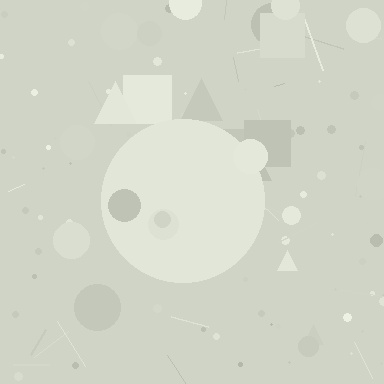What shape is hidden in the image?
A circle is hidden in the image.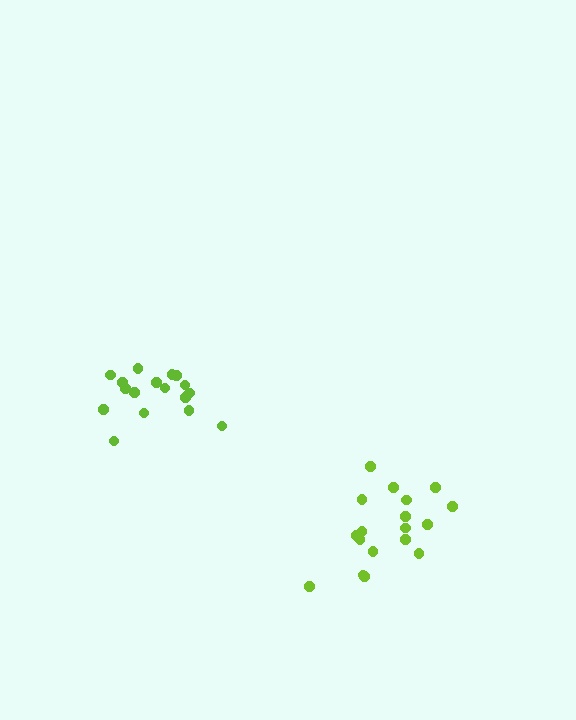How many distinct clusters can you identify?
There are 2 distinct clusters.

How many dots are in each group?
Group 1: 17 dots, Group 2: 18 dots (35 total).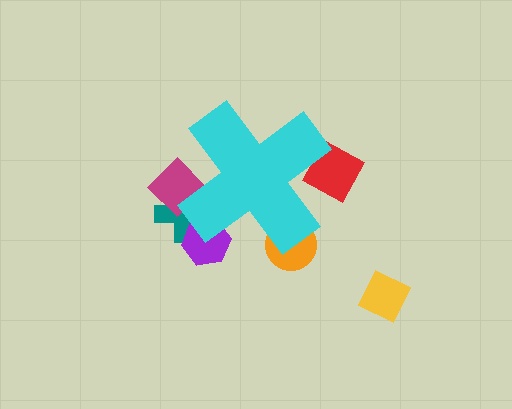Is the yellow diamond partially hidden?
No, the yellow diamond is fully visible.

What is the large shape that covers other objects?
A cyan cross.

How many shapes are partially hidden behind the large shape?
5 shapes are partially hidden.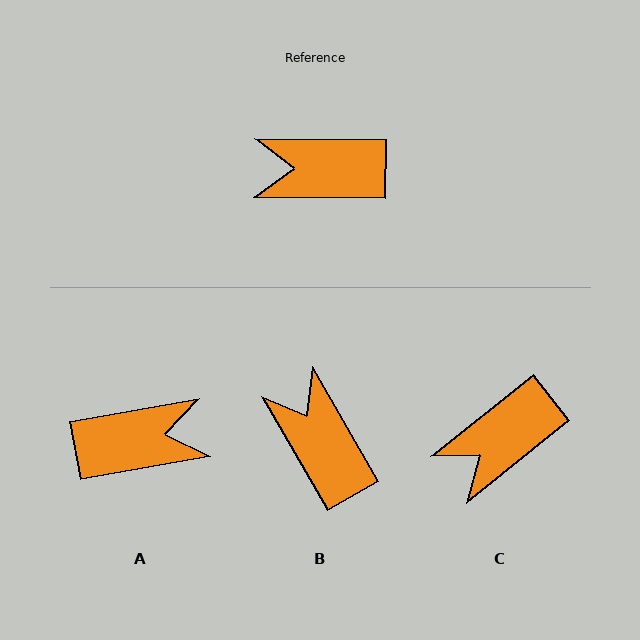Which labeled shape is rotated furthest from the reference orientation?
A, about 170 degrees away.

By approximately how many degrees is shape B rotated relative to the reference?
Approximately 60 degrees clockwise.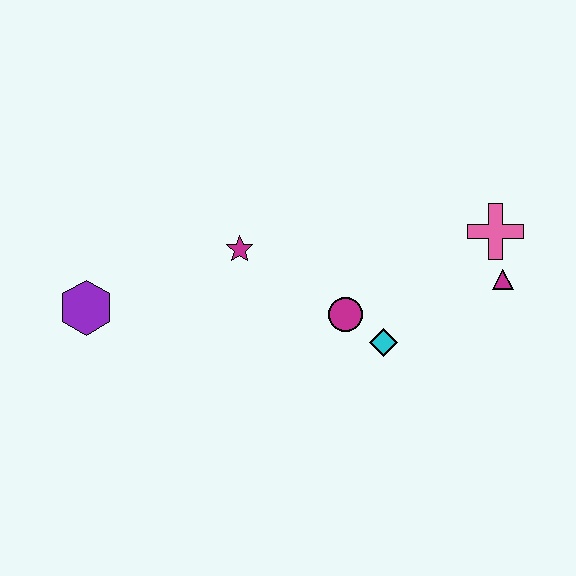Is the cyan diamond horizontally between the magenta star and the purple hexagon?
No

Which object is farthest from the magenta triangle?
The purple hexagon is farthest from the magenta triangle.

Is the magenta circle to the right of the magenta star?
Yes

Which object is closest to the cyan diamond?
The magenta circle is closest to the cyan diamond.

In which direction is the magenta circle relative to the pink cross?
The magenta circle is to the left of the pink cross.